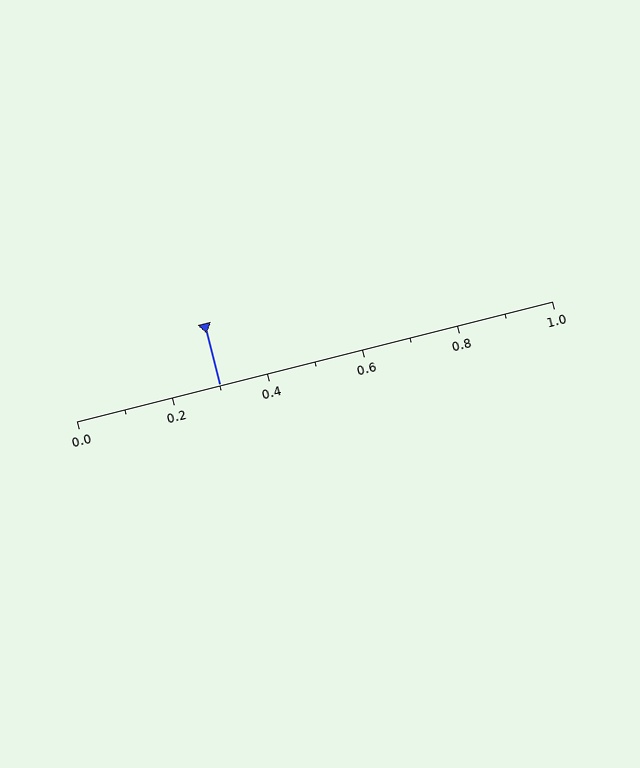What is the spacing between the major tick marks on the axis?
The major ticks are spaced 0.2 apart.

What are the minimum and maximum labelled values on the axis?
The axis runs from 0.0 to 1.0.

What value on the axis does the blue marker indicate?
The marker indicates approximately 0.3.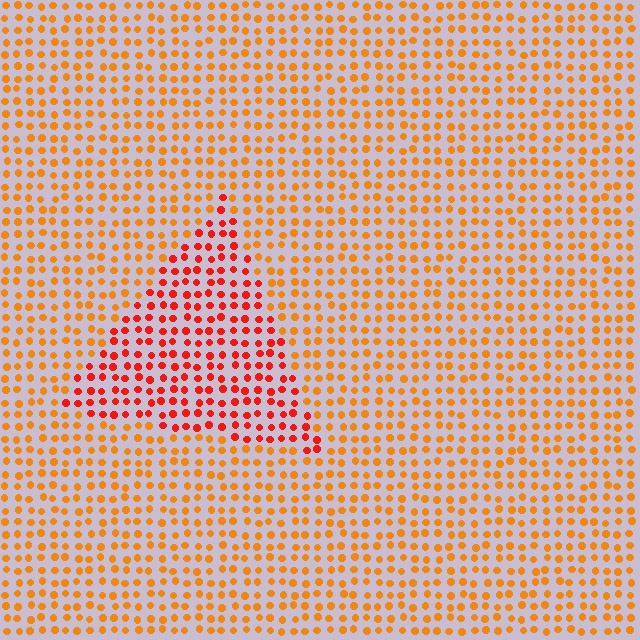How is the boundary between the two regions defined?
The boundary is defined purely by a slight shift in hue (about 30 degrees). Spacing, size, and orientation are identical on both sides.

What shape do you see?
I see a triangle.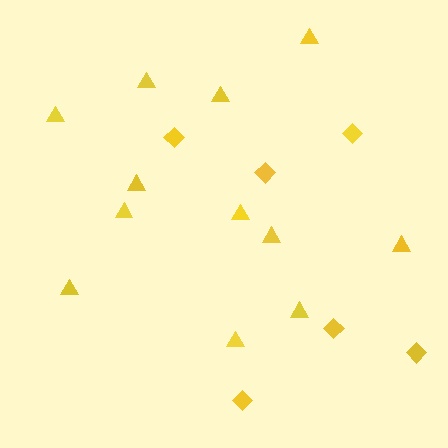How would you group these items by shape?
There are 2 groups: one group of diamonds (6) and one group of triangles (12).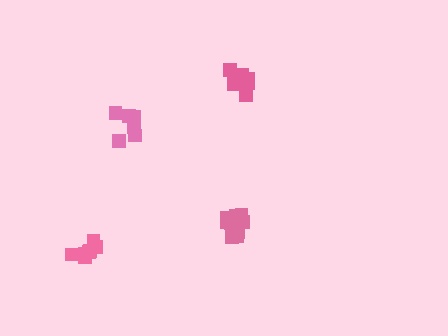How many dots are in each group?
Group 1: 12 dots, Group 2: 6 dots, Group 3: 6 dots, Group 4: 7 dots (31 total).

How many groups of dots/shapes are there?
There are 4 groups.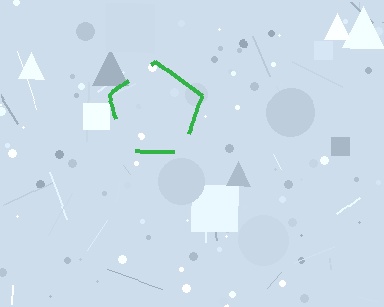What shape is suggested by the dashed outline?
The dashed outline suggests a pentagon.